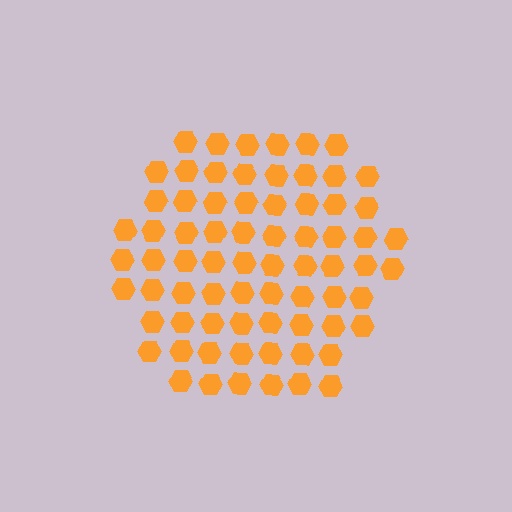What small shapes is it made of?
It is made of small hexagons.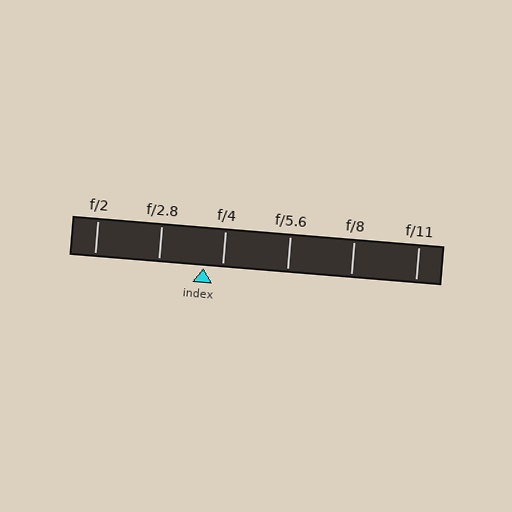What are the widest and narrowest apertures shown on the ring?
The widest aperture shown is f/2 and the narrowest is f/11.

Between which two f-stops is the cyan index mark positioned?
The index mark is between f/2.8 and f/4.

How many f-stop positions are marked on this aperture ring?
There are 6 f-stop positions marked.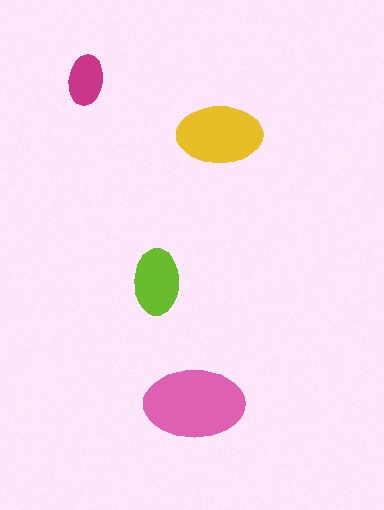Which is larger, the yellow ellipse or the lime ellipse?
The yellow one.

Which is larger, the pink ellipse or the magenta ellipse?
The pink one.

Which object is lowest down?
The pink ellipse is bottommost.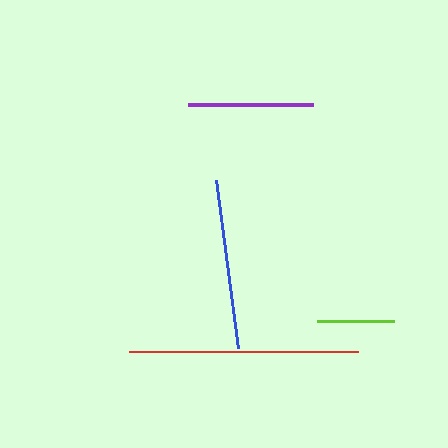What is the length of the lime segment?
The lime segment is approximately 77 pixels long.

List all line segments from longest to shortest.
From longest to shortest: red, blue, purple, lime.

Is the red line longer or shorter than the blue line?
The red line is longer than the blue line.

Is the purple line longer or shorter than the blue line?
The blue line is longer than the purple line.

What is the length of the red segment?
The red segment is approximately 229 pixels long.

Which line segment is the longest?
The red line is the longest at approximately 229 pixels.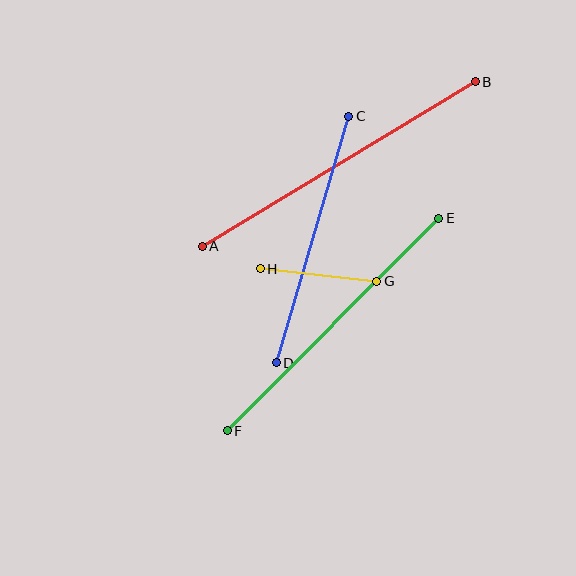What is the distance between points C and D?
The distance is approximately 257 pixels.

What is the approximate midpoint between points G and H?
The midpoint is at approximately (318, 275) pixels.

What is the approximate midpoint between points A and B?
The midpoint is at approximately (339, 164) pixels.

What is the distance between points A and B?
The distance is approximately 318 pixels.